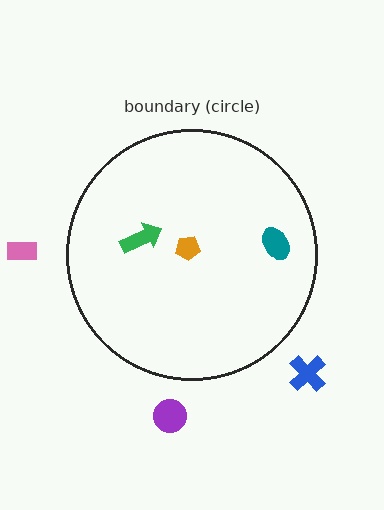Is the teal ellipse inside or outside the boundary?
Inside.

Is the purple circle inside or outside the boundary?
Outside.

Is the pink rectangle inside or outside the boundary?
Outside.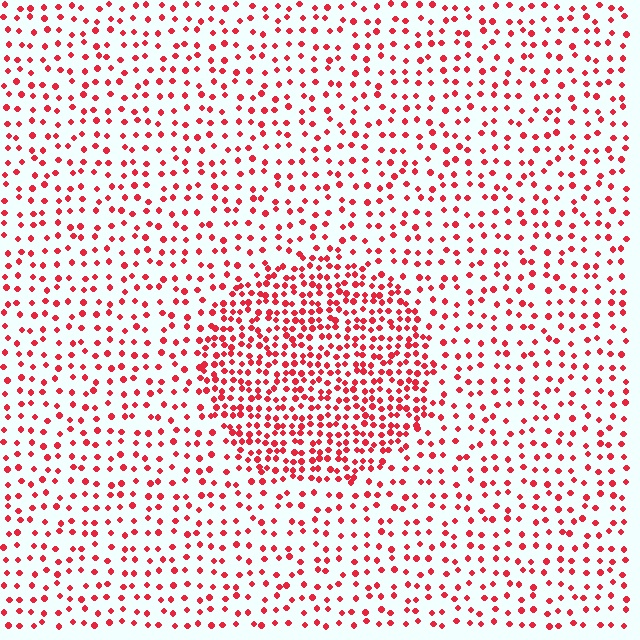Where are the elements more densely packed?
The elements are more densely packed inside the circle boundary.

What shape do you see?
I see a circle.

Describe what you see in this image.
The image contains small red elements arranged at two different densities. A circle-shaped region is visible where the elements are more densely packed than the surrounding area.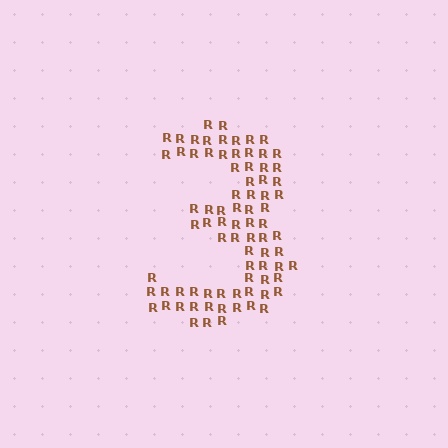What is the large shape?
The large shape is the digit 3.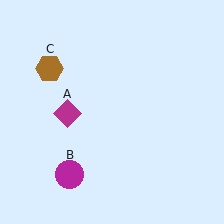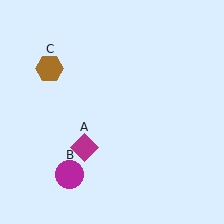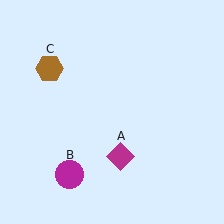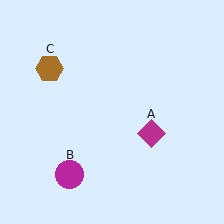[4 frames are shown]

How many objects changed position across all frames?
1 object changed position: magenta diamond (object A).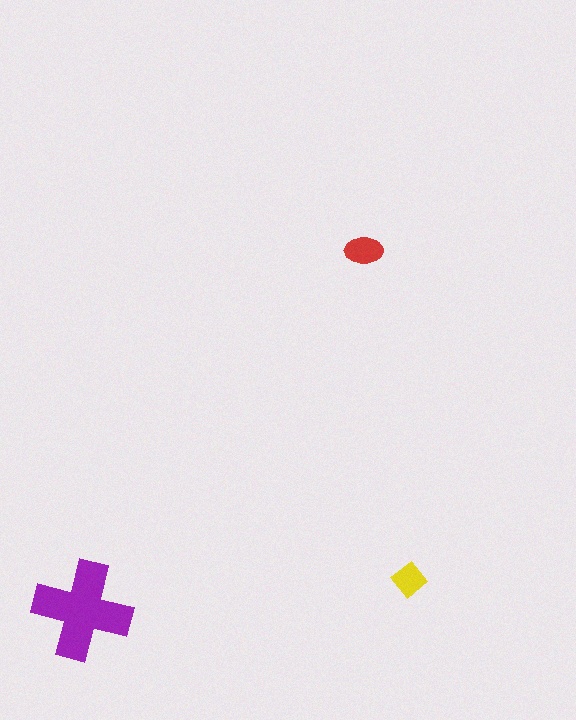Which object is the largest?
The purple cross.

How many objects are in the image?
There are 3 objects in the image.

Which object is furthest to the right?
The yellow diamond is rightmost.